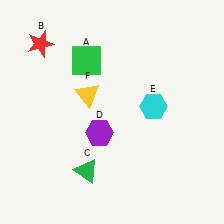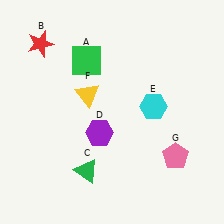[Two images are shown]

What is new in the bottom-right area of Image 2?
A pink pentagon (G) was added in the bottom-right area of Image 2.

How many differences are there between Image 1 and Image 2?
There is 1 difference between the two images.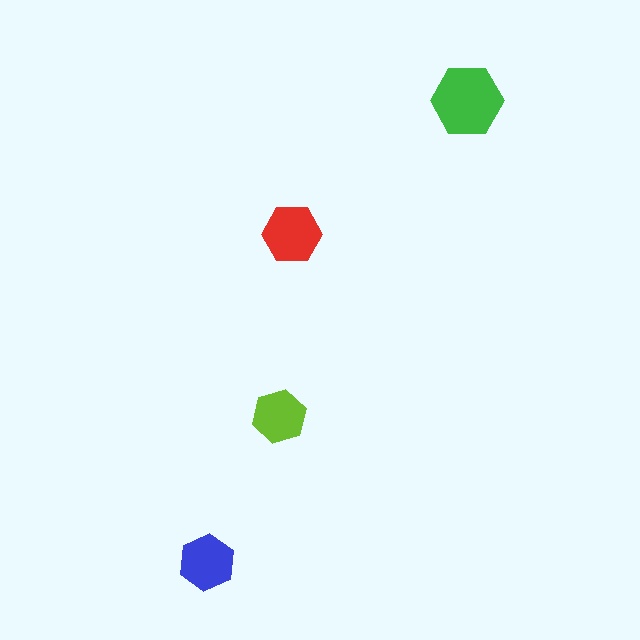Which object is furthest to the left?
The blue hexagon is leftmost.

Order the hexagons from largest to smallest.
the green one, the red one, the blue one, the lime one.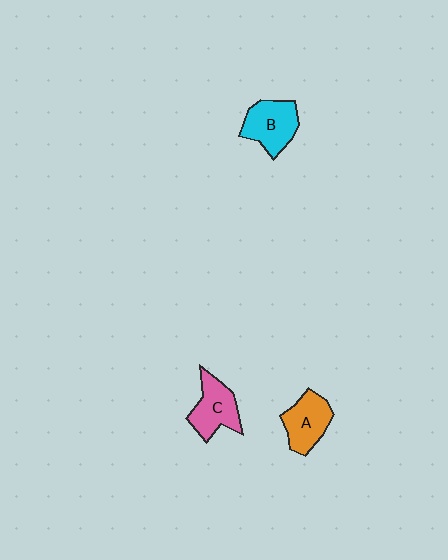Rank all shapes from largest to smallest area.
From largest to smallest: B (cyan), C (pink), A (orange).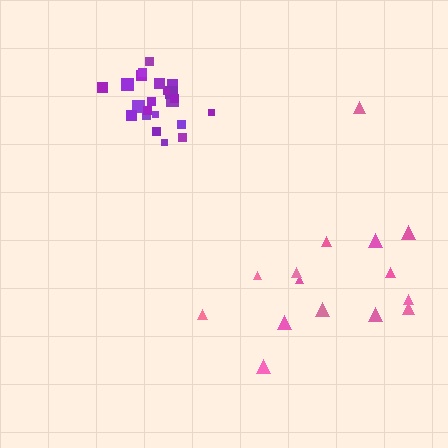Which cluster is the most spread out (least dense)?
Pink.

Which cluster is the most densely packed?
Purple.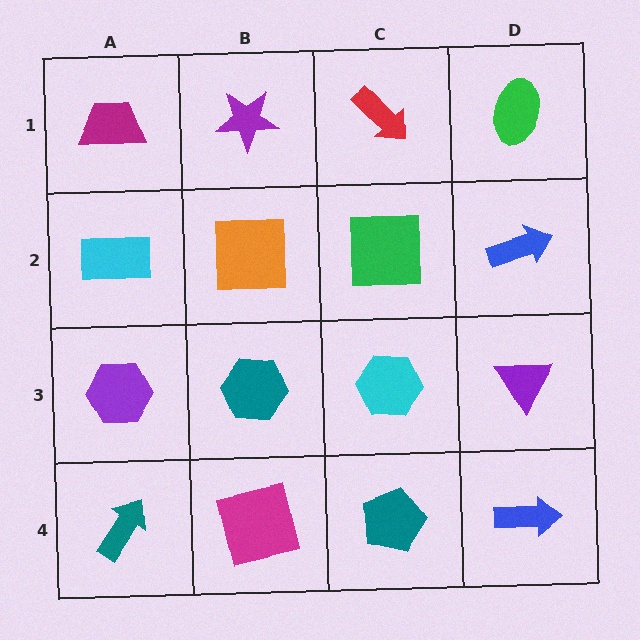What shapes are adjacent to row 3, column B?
An orange square (row 2, column B), a magenta square (row 4, column B), a purple hexagon (row 3, column A), a cyan hexagon (row 3, column C).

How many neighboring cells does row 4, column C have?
3.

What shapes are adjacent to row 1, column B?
An orange square (row 2, column B), a magenta trapezoid (row 1, column A), a red arrow (row 1, column C).